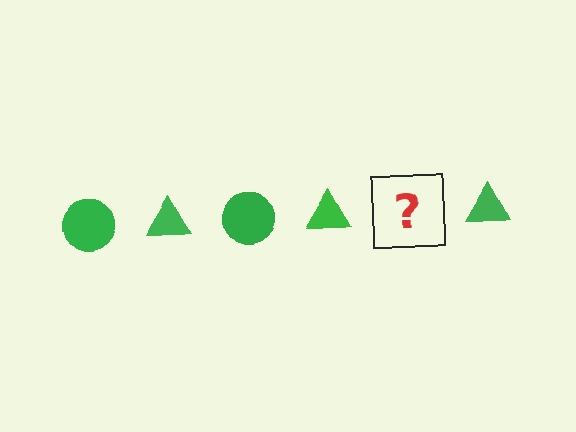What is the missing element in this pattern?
The missing element is a green circle.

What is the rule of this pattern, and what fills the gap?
The rule is that the pattern cycles through circle, triangle shapes in green. The gap should be filled with a green circle.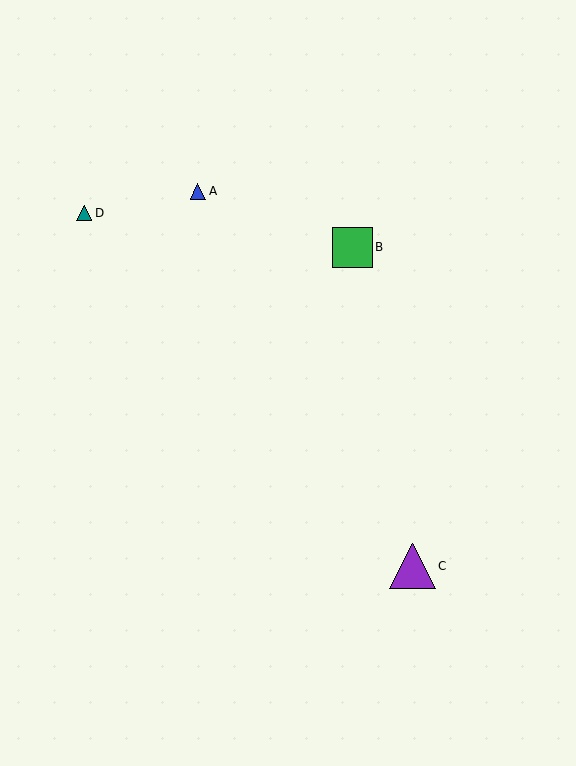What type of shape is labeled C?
Shape C is a purple triangle.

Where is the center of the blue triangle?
The center of the blue triangle is at (198, 191).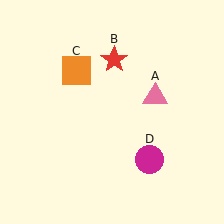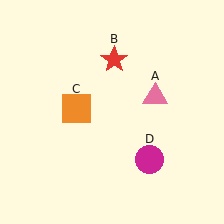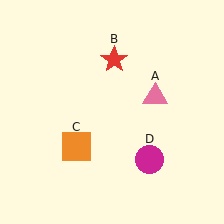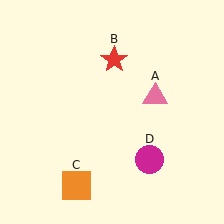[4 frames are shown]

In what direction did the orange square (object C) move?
The orange square (object C) moved down.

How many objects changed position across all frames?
1 object changed position: orange square (object C).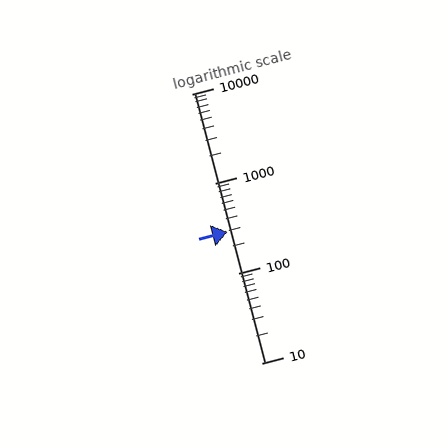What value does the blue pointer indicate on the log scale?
The pointer indicates approximately 290.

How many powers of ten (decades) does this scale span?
The scale spans 3 decades, from 10 to 10000.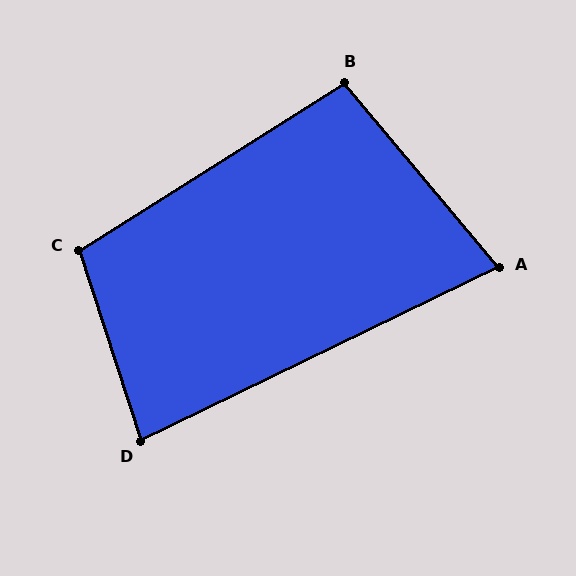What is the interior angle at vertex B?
Approximately 98 degrees (obtuse).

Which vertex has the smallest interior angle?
A, at approximately 76 degrees.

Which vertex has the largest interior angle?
C, at approximately 104 degrees.